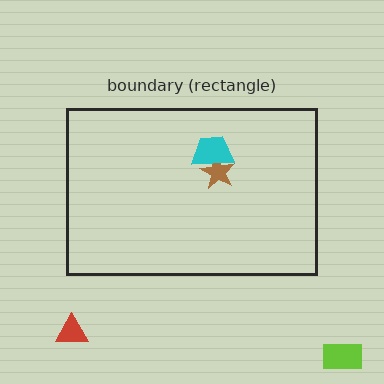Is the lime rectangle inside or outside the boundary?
Outside.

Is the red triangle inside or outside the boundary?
Outside.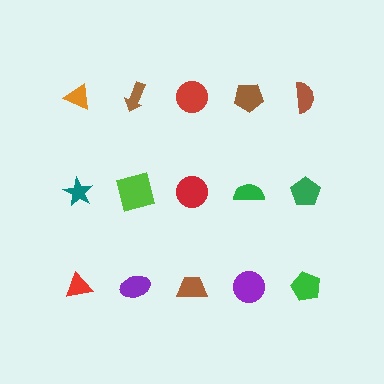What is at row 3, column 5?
A green pentagon.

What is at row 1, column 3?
A red circle.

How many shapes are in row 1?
5 shapes.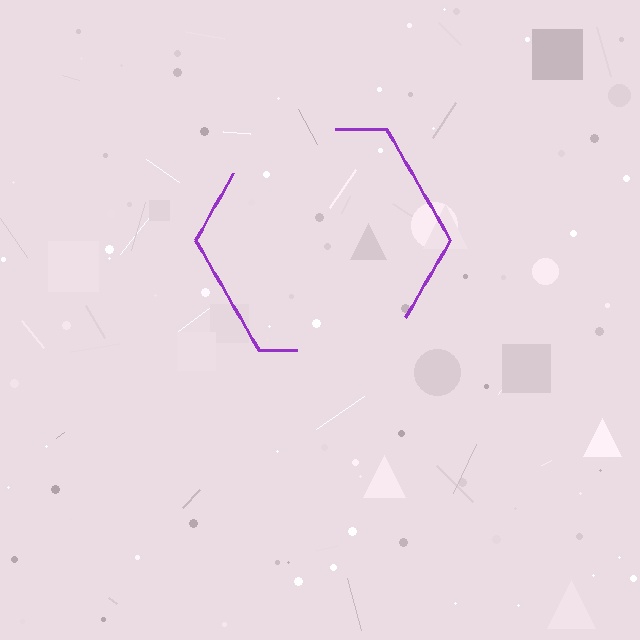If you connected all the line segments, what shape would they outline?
They would outline a hexagon.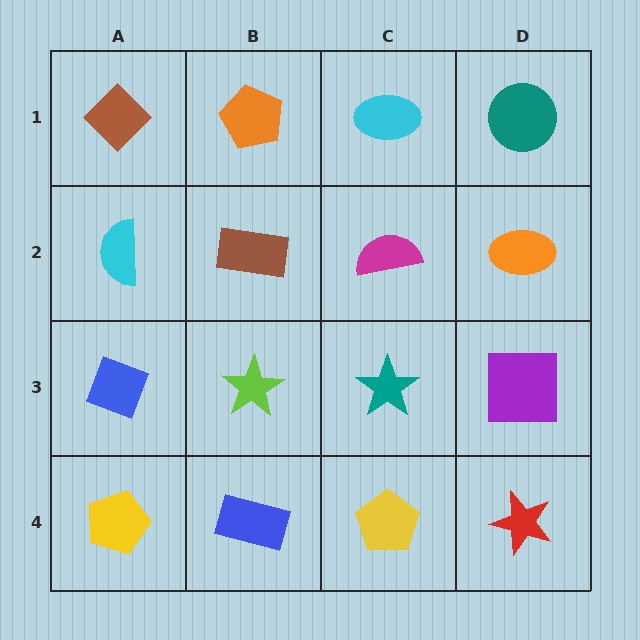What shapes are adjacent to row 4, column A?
A blue diamond (row 3, column A), a blue rectangle (row 4, column B).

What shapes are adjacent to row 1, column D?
An orange ellipse (row 2, column D), a cyan ellipse (row 1, column C).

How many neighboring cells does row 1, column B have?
3.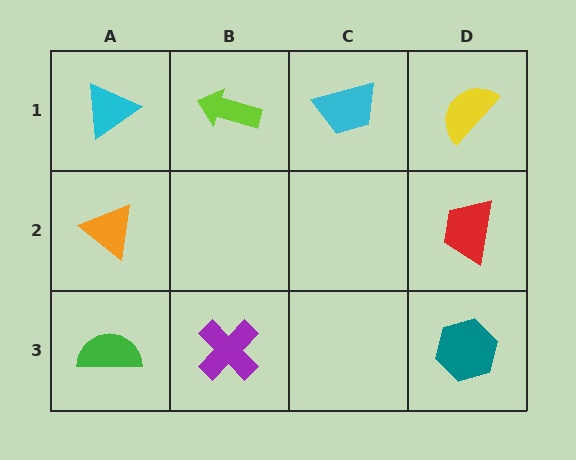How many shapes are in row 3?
3 shapes.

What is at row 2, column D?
A red trapezoid.